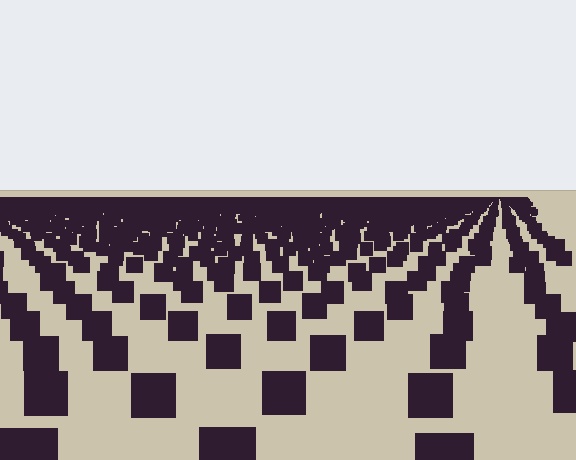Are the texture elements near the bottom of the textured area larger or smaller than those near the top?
Larger. Near the bottom, elements are closer to the viewer and appear at a bigger on-screen size.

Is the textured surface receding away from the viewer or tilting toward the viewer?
The surface is receding away from the viewer. Texture elements get smaller and denser toward the top.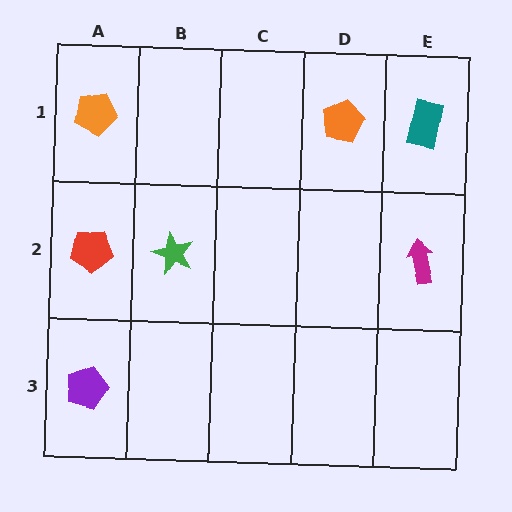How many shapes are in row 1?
3 shapes.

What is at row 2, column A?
A red pentagon.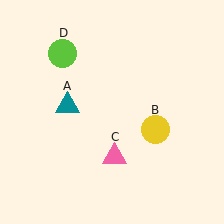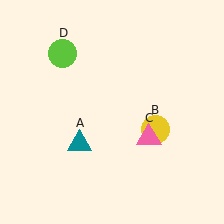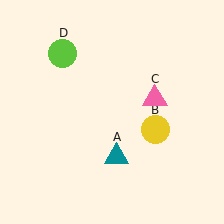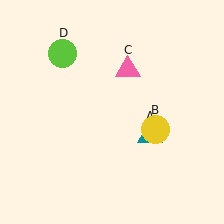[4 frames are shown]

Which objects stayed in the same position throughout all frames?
Yellow circle (object B) and lime circle (object D) remained stationary.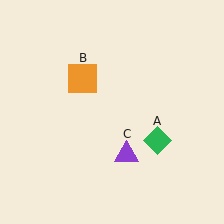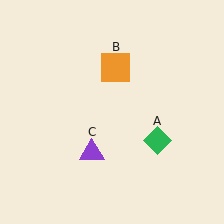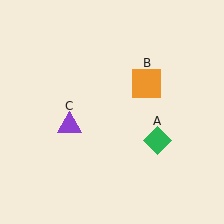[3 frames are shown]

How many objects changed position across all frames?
2 objects changed position: orange square (object B), purple triangle (object C).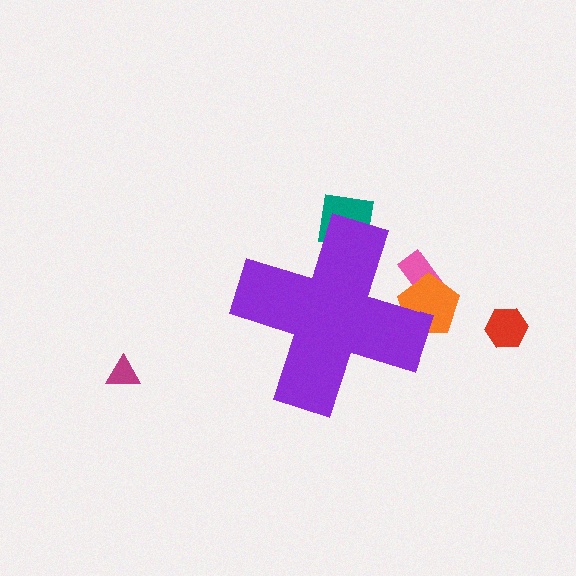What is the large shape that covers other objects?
A purple cross.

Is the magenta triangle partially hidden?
No, the magenta triangle is fully visible.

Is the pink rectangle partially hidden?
Yes, the pink rectangle is partially hidden behind the purple cross.